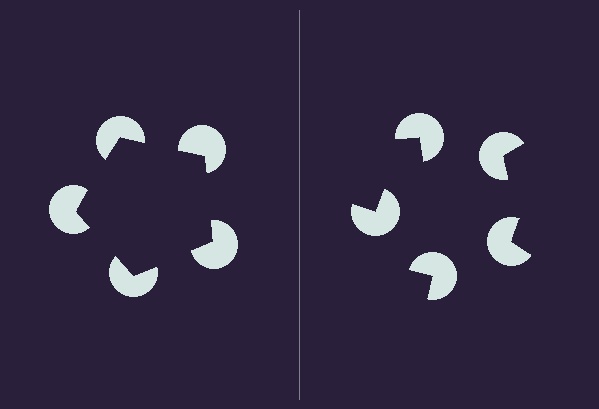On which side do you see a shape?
An illusory pentagon appears on the left side. On the right side the wedge cuts are rotated, so no coherent shape forms.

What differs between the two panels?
The pac-man discs are positioned identically on both sides; only the wedge orientations differ. On the left they align to a pentagon; on the right they are misaligned.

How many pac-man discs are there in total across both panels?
10 — 5 on each side.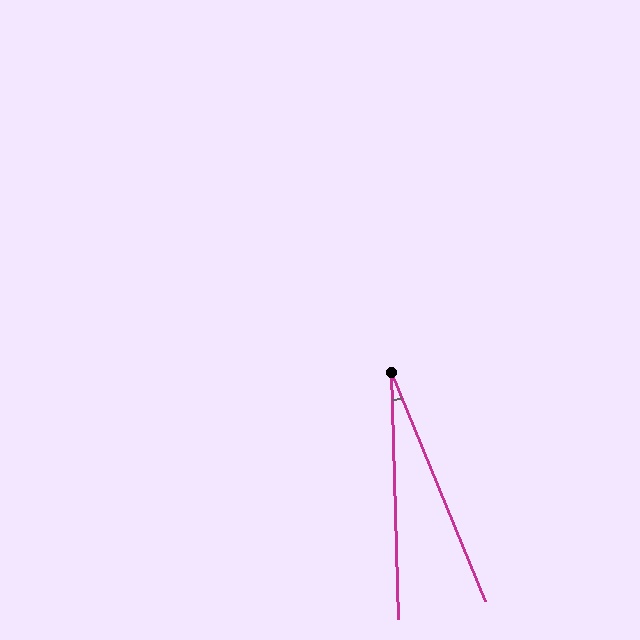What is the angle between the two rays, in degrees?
Approximately 21 degrees.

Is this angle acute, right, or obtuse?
It is acute.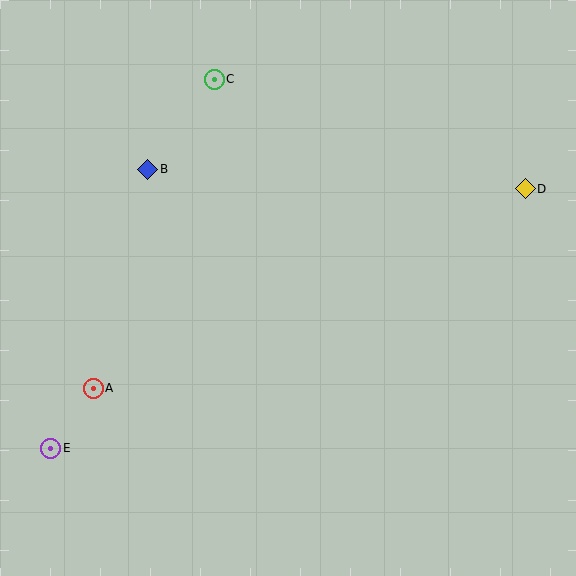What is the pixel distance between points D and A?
The distance between D and A is 476 pixels.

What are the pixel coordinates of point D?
Point D is at (525, 189).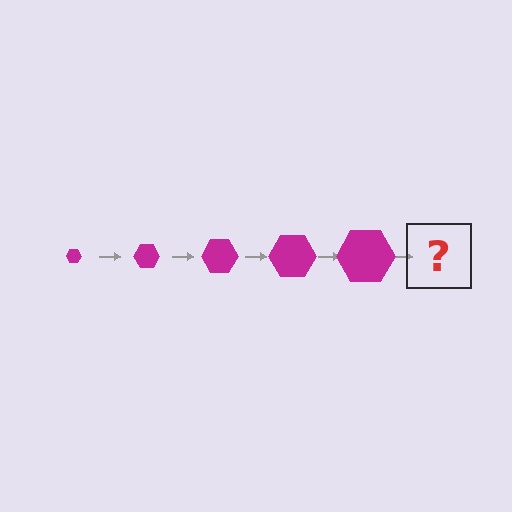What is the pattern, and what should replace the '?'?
The pattern is that the hexagon gets progressively larger each step. The '?' should be a magenta hexagon, larger than the previous one.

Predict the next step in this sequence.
The next step is a magenta hexagon, larger than the previous one.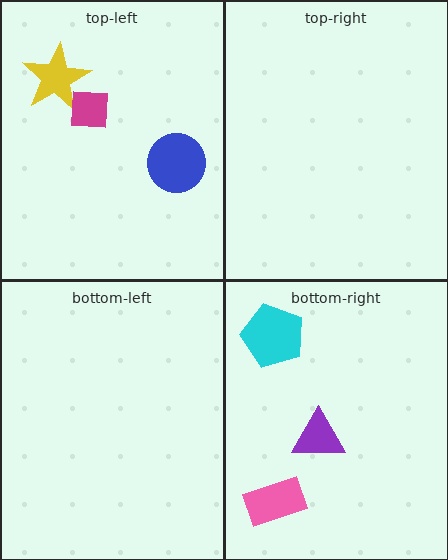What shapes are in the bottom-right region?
The cyan pentagon, the pink rectangle, the purple triangle.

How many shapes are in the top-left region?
3.